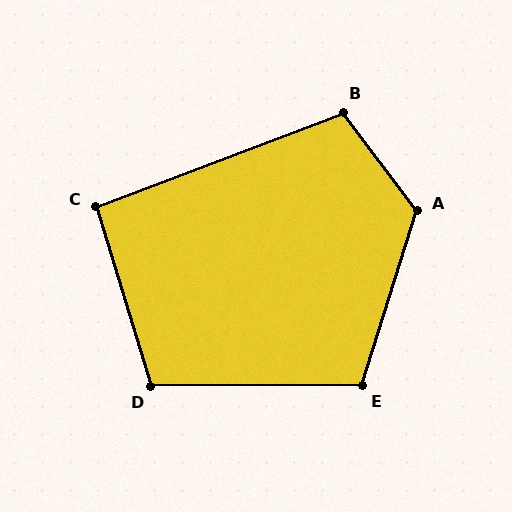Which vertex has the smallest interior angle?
C, at approximately 94 degrees.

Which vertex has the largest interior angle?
A, at approximately 125 degrees.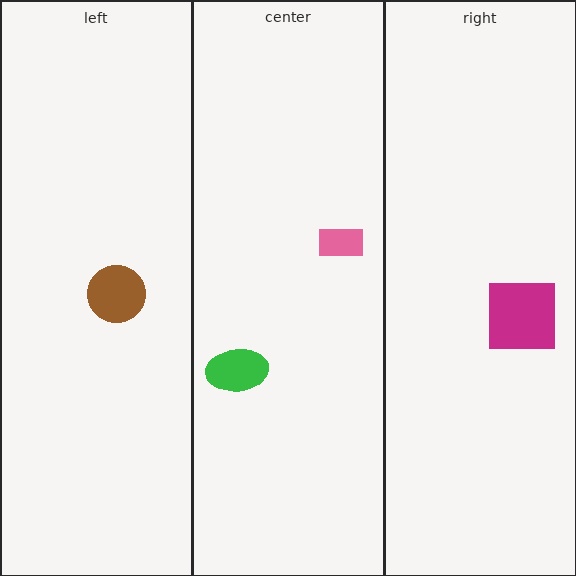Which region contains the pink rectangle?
The center region.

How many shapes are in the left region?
1.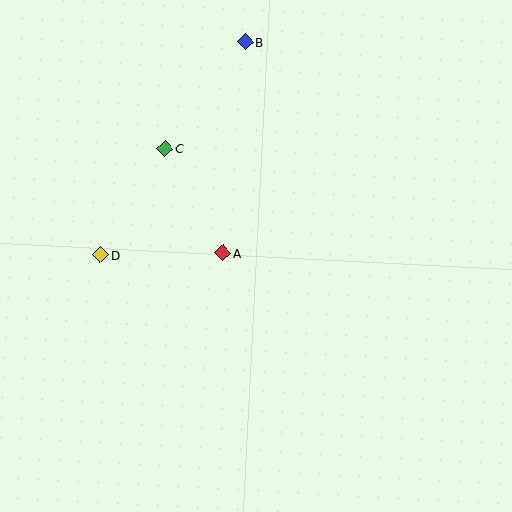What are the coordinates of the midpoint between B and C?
The midpoint between B and C is at (205, 95).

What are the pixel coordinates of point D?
Point D is at (101, 255).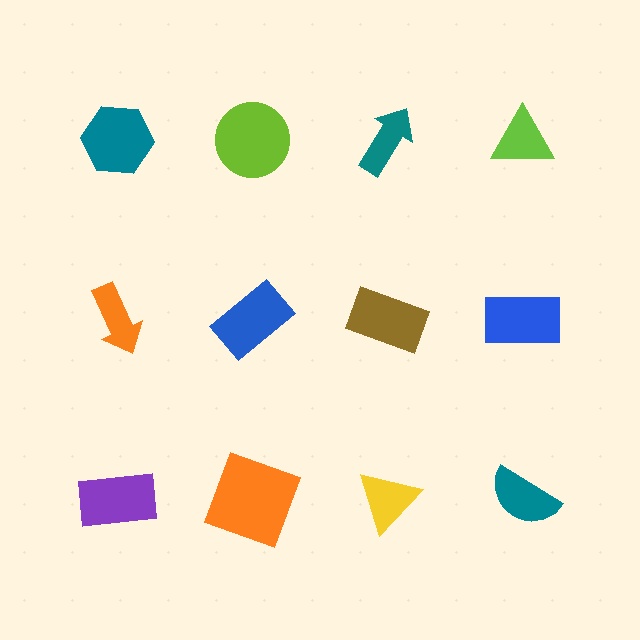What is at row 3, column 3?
A yellow triangle.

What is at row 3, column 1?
A purple rectangle.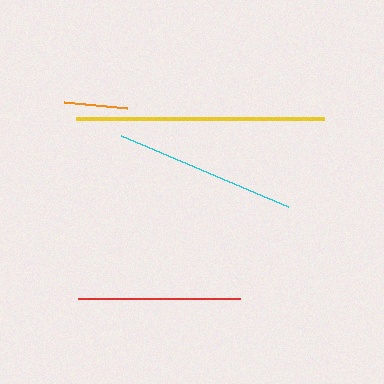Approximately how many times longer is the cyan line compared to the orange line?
The cyan line is approximately 2.9 times the length of the orange line.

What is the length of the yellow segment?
The yellow segment is approximately 248 pixels long.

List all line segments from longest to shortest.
From longest to shortest: yellow, cyan, red, orange.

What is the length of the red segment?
The red segment is approximately 162 pixels long.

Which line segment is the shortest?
The orange line is the shortest at approximately 62 pixels.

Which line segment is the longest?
The yellow line is the longest at approximately 248 pixels.